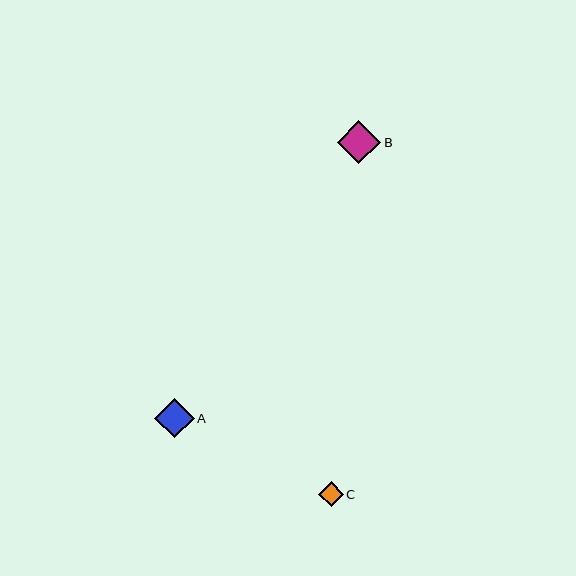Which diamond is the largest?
Diamond B is the largest with a size of approximately 43 pixels.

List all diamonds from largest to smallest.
From largest to smallest: B, A, C.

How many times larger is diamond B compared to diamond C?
Diamond B is approximately 1.8 times the size of diamond C.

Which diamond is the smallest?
Diamond C is the smallest with a size of approximately 24 pixels.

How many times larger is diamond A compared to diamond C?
Diamond A is approximately 1.6 times the size of diamond C.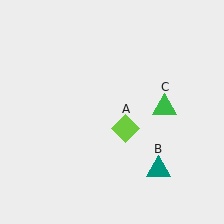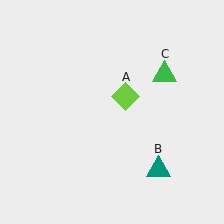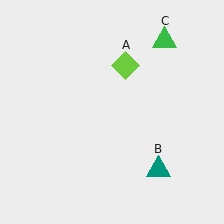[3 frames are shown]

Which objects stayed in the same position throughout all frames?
Teal triangle (object B) remained stationary.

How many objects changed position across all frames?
2 objects changed position: lime diamond (object A), green triangle (object C).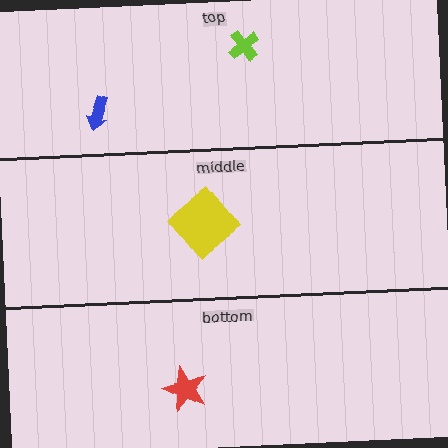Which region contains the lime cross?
The top region.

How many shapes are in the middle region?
1.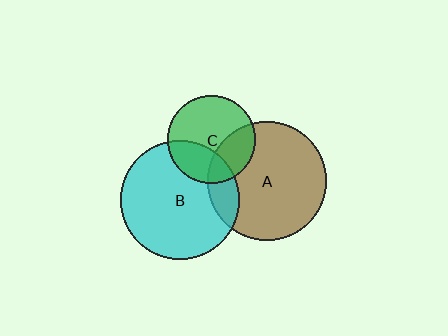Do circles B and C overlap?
Yes.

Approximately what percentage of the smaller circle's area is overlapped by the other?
Approximately 30%.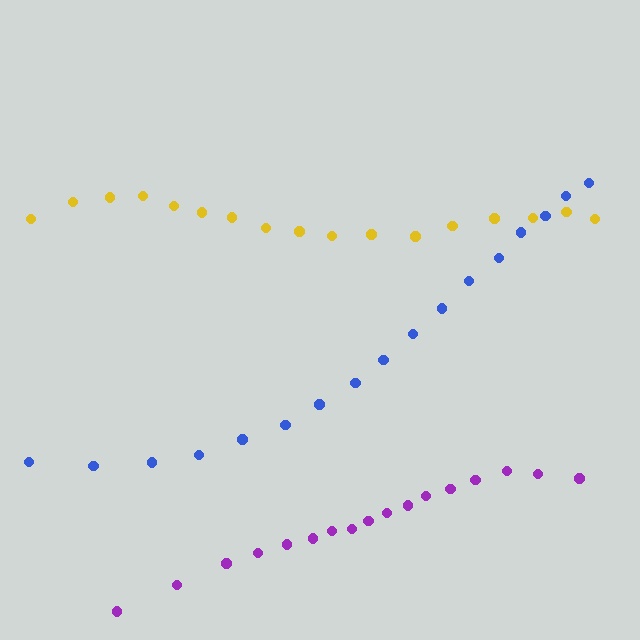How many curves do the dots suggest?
There are 3 distinct paths.